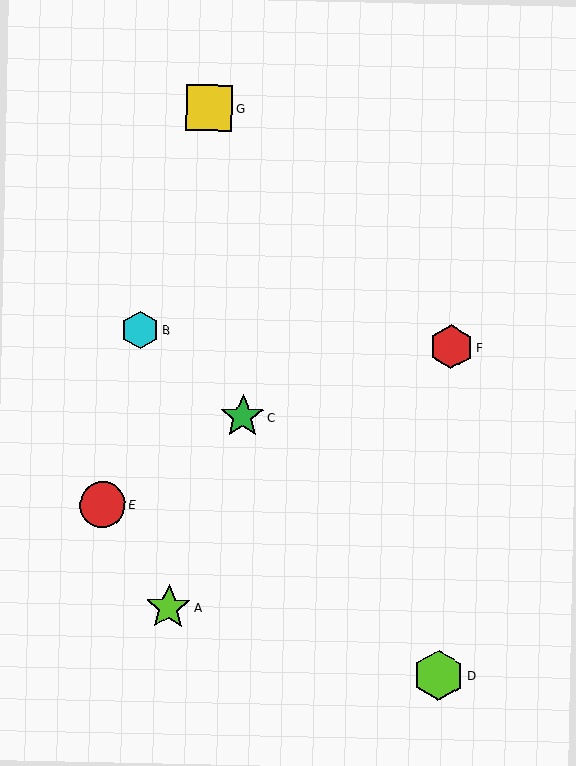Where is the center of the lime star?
The center of the lime star is at (168, 607).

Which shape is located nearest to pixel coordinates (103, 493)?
The red circle (labeled E) at (102, 504) is nearest to that location.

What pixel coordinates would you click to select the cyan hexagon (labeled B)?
Click at (140, 330) to select the cyan hexagon B.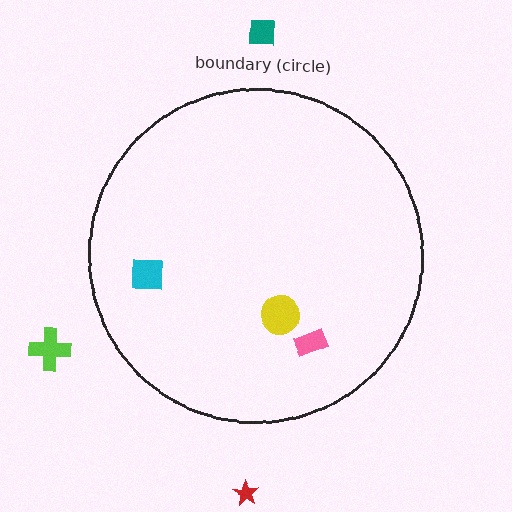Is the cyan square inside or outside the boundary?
Inside.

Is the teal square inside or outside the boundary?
Outside.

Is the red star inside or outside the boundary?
Outside.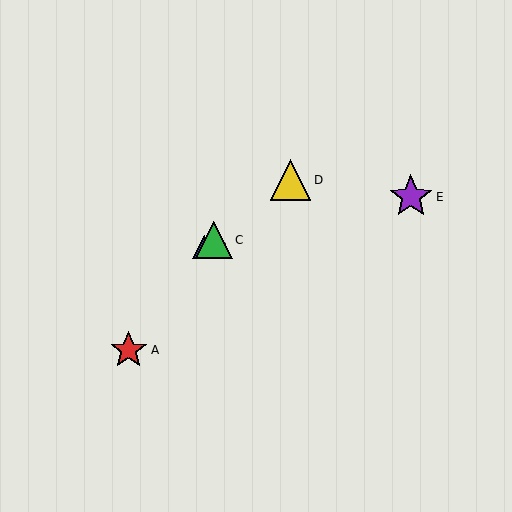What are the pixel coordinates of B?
Object B is at (204, 247).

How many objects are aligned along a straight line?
3 objects (B, C, D) are aligned along a straight line.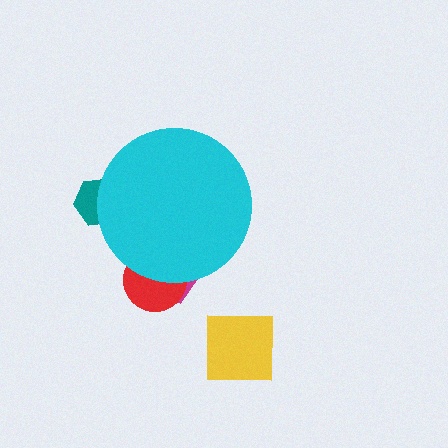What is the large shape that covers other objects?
A cyan circle.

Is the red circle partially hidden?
Yes, the red circle is partially hidden behind the cyan circle.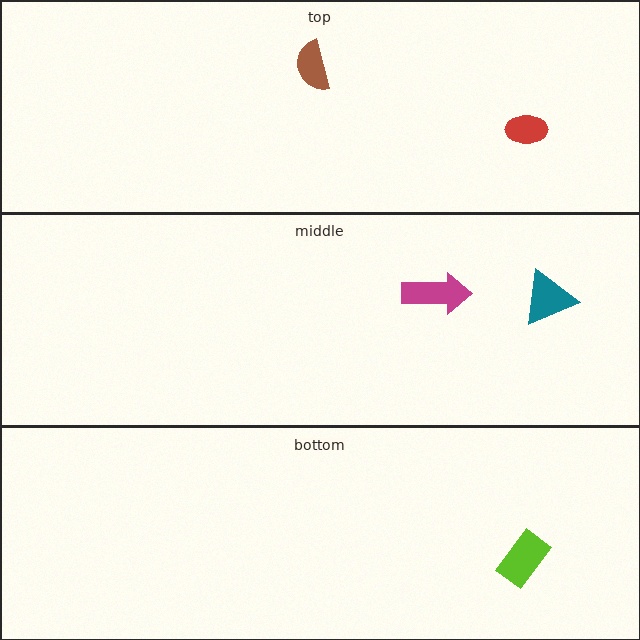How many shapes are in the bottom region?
1.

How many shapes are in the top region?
2.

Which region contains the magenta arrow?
The middle region.